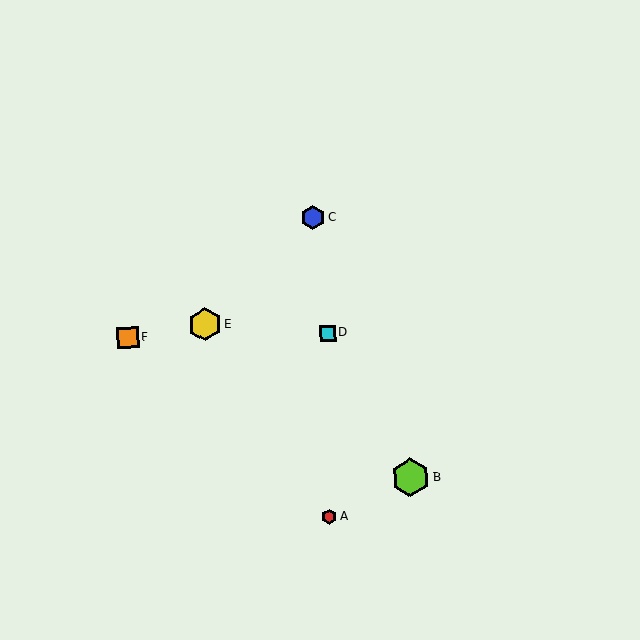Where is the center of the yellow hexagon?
The center of the yellow hexagon is at (205, 324).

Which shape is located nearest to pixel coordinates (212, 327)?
The yellow hexagon (labeled E) at (205, 324) is nearest to that location.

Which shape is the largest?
The lime hexagon (labeled B) is the largest.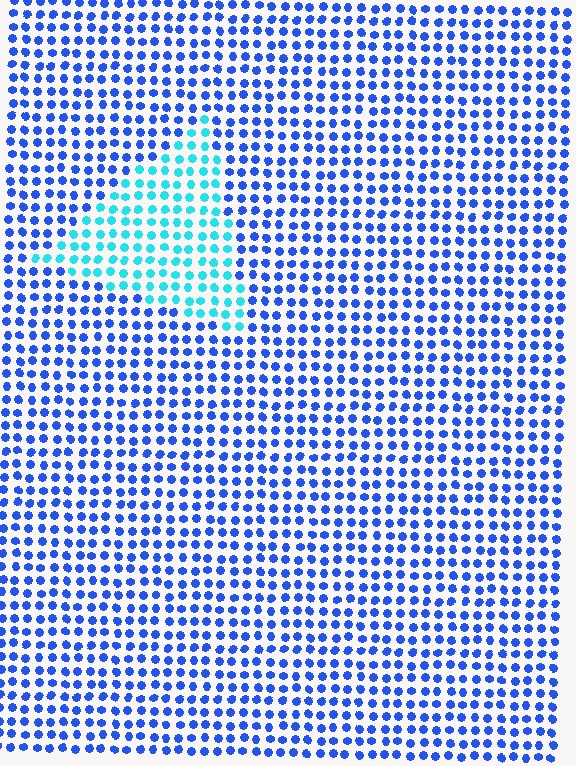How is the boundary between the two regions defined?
The boundary is defined purely by a slight shift in hue (about 44 degrees). Spacing, size, and orientation are identical on both sides.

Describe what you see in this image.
The image is filled with small blue elements in a uniform arrangement. A triangle-shaped region is visible where the elements are tinted to a slightly different hue, forming a subtle color boundary.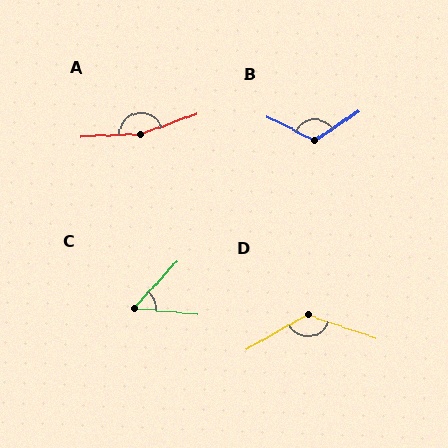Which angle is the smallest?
C, at approximately 53 degrees.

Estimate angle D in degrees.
Approximately 132 degrees.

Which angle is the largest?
A, at approximately 163 degrees.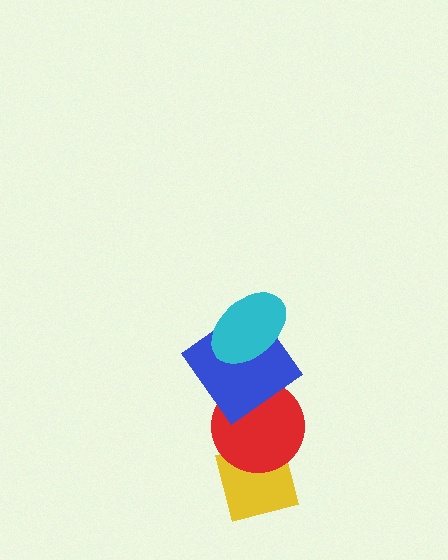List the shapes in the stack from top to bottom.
From top to bottom: the cyan ellipse, the blue diamond, the red circle, the yellow square.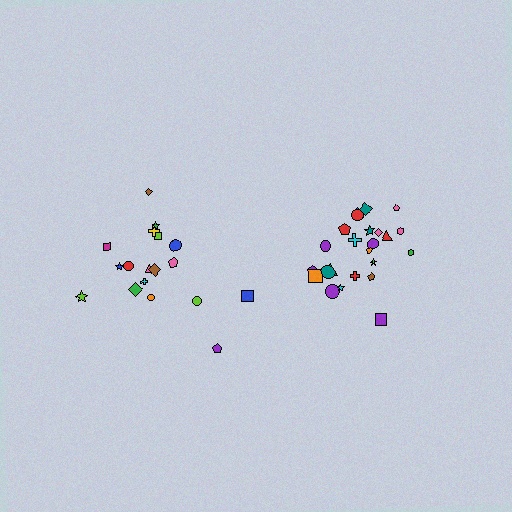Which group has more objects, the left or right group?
The right group.